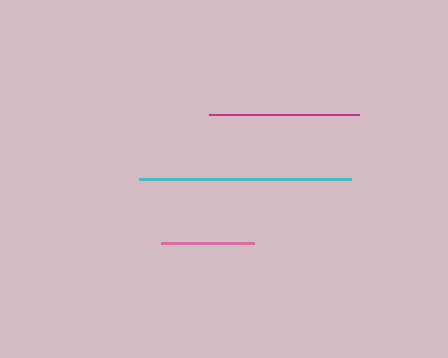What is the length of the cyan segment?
The cyan segment is approximately 211 pixels long.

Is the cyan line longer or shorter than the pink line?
The cyan line is longer than the pink line.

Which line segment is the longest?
The cyan line is the longest at approximately 211 pixels.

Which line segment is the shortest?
The pink line is the shortest at approximately 94 pixels.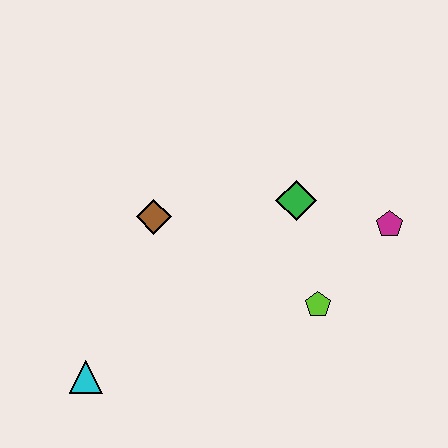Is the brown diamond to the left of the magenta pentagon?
Yes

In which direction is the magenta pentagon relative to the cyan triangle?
The magenta pentagon is to the right of the cyan triangle.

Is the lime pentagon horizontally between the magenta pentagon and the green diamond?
Yes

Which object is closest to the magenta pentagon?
The green diamond is closest to the magenta pentagon.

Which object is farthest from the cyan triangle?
The magenta pentagon is farthest from the cyan triangle.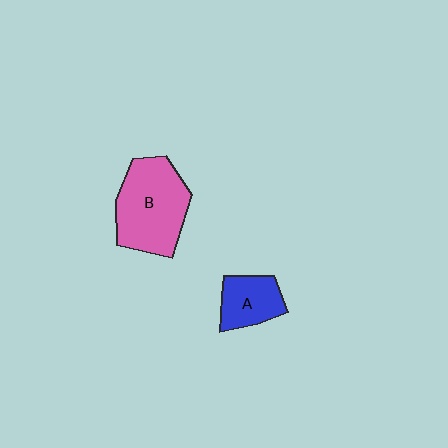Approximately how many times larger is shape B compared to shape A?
Approximately 2.0 times.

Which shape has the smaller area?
Shape A (blue).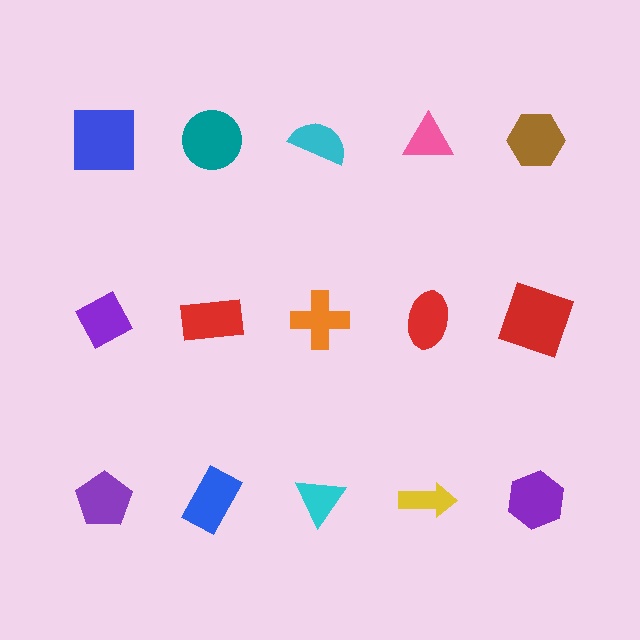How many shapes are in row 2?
5 shapes.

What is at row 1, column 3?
A cyan semicircle.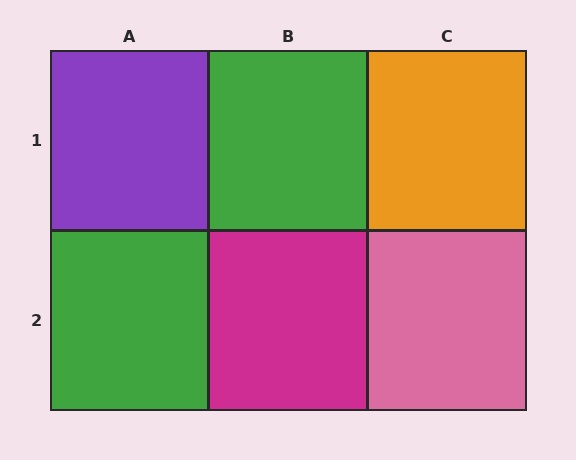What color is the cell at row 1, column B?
Green.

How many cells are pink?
1 cell is pink.